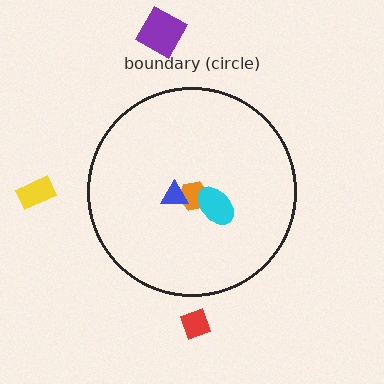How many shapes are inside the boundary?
3 inside, 3 outside.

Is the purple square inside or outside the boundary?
Outside.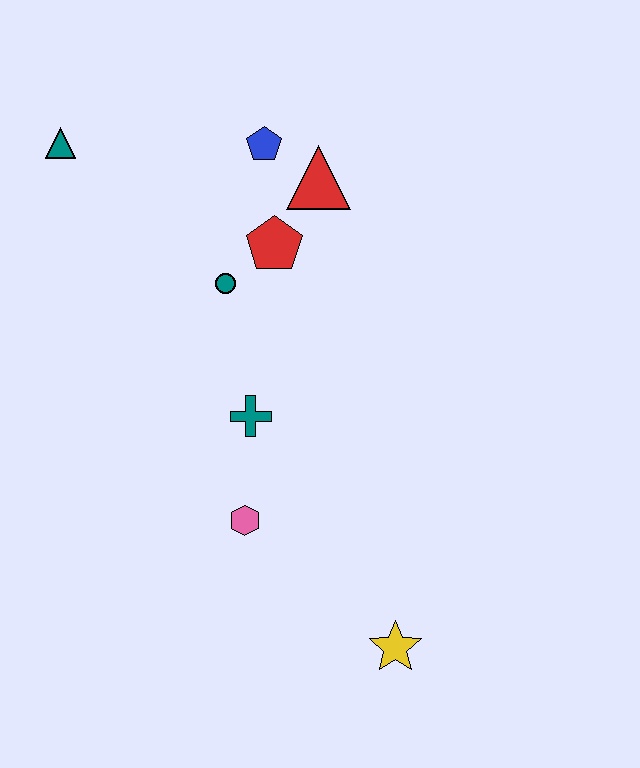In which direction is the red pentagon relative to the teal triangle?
The red pentagon is to the right of the teal triangle.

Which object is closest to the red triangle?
The blue pentagon is closest to the red triangle.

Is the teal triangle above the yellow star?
Yes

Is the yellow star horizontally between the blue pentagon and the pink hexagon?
No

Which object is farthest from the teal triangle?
The yellow star is farthest from the teal triangle.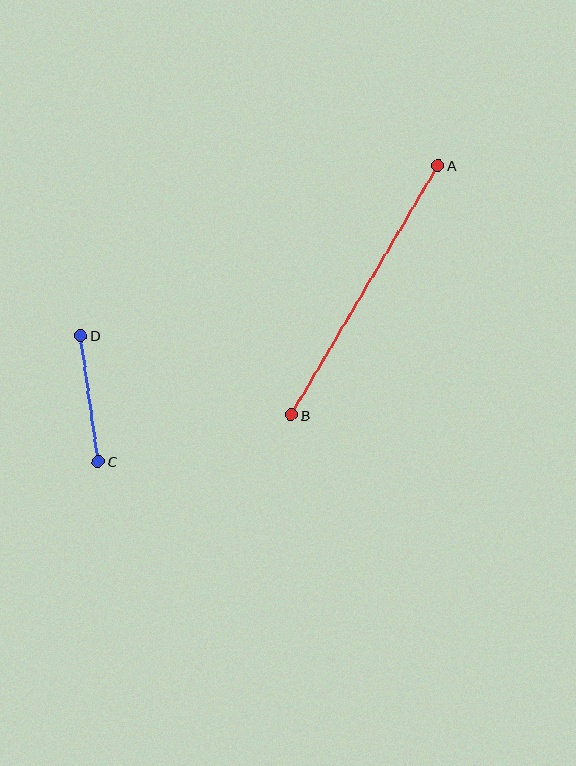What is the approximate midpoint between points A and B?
The midpoint is at approximately (365, 290) pixels.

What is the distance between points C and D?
The distance is approximately 127 pixels.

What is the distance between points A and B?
The distance is approximately 289 pixels.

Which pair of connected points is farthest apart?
Points A and B are farthest apart.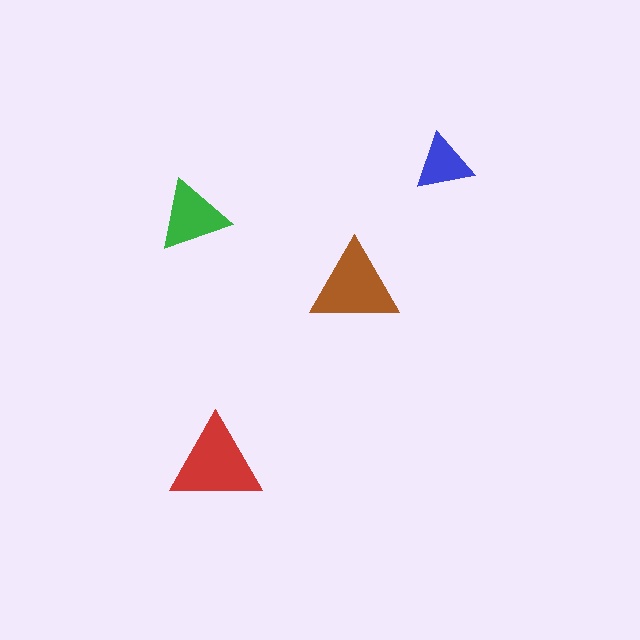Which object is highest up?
The blue triangle is topmost.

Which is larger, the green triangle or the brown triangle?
The brown one.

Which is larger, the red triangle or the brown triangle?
The red one.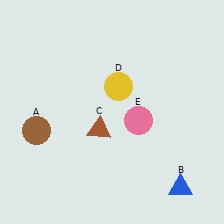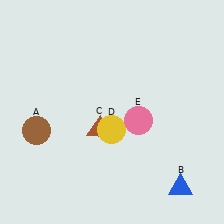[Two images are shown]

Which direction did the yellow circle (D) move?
The yellow circle (D) moved down.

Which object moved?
The yellow circle (D) moved down.